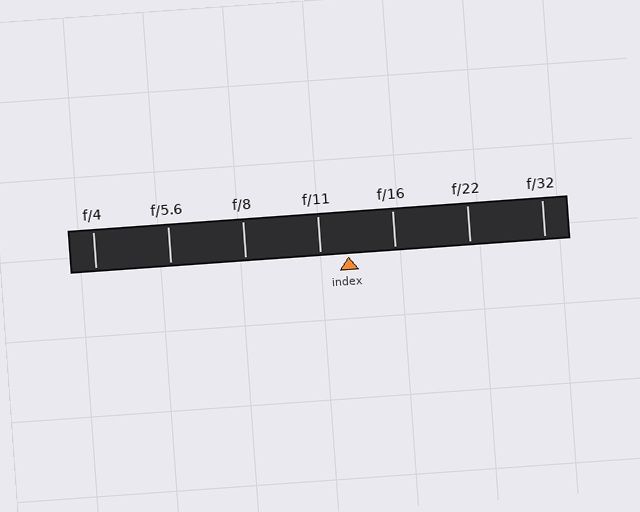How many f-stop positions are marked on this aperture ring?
There are 7 f-stop positions marked.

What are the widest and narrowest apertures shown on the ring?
The widest aperture shown is f/4 and the narrowest is f/32.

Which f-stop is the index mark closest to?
The index mark is closest to f/11.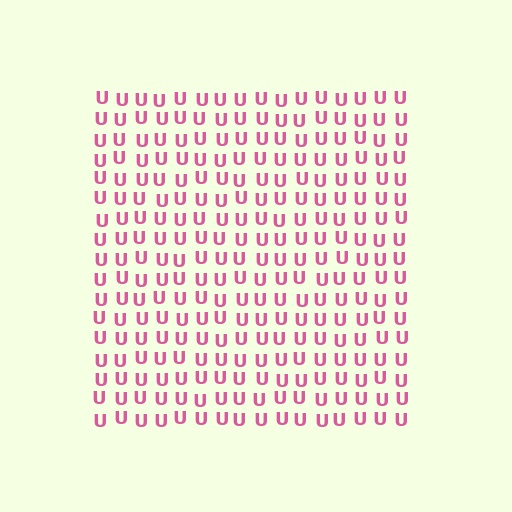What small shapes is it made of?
It is made of small letter U's.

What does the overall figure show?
The overall figure shows a square.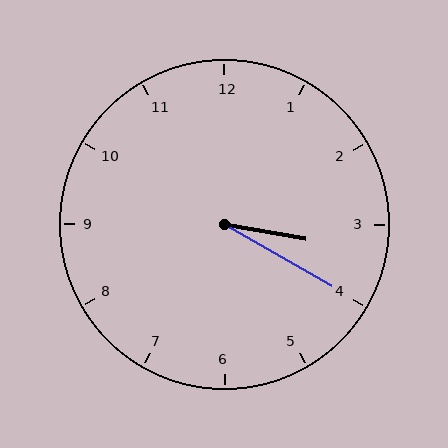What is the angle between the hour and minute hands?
Approximately 20 degrees.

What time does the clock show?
3:20.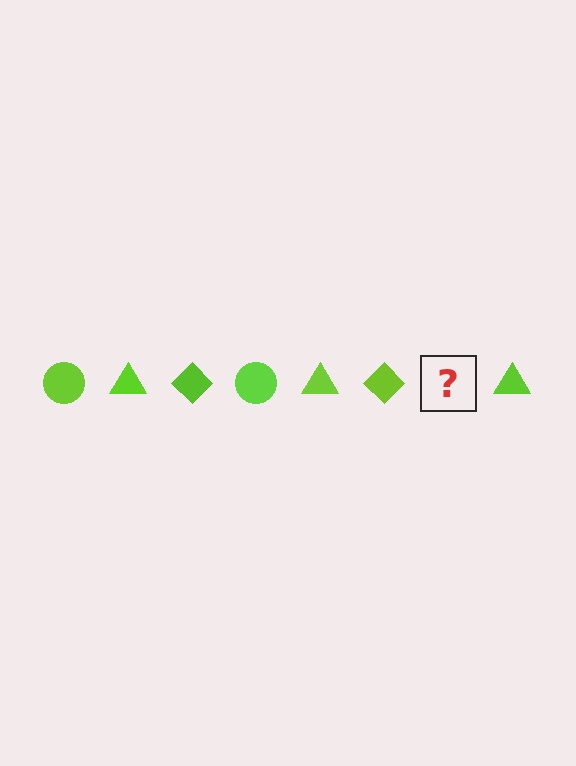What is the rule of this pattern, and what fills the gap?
The rule is that the pattern cycles through circle, triangle, diamond shapes in lime. The gap should be filled with a lime circle.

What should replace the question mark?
The question mark should be replaced with a lime circle.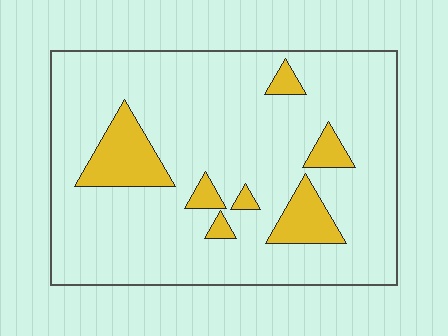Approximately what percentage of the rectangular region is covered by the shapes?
Approximately 15%.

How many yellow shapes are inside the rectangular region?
7.